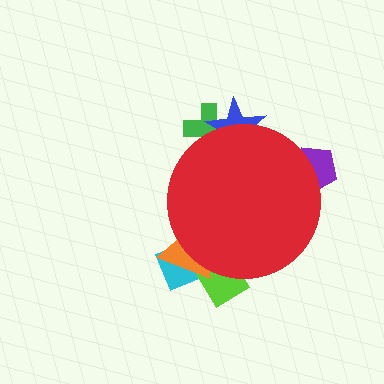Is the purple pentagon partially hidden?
Yes, the purple pentagon is partially hidden behind the red circle.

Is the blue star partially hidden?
Yes, the blue star is partially hidden behind the red circle.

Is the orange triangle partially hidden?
Yes, the orange triangle is partially hidden behind the red circle.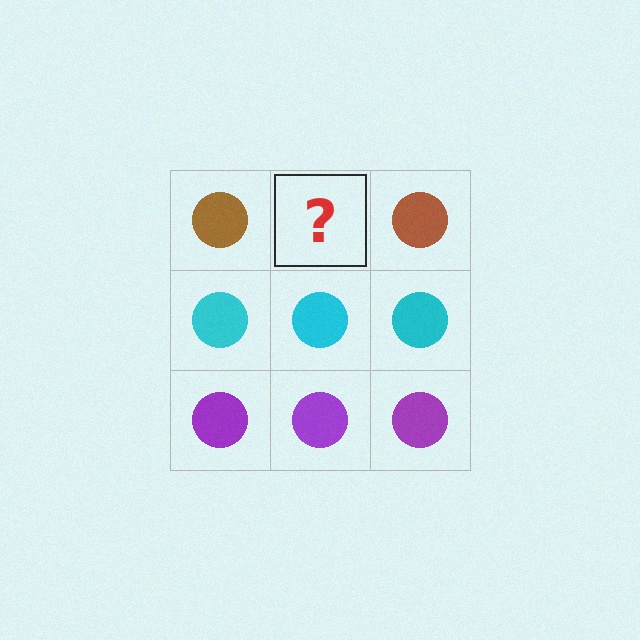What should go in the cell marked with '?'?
The missing cell should contain a brown circle.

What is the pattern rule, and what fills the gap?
The rule is that each row has a consistent color. The gap should be filled with a brown circle.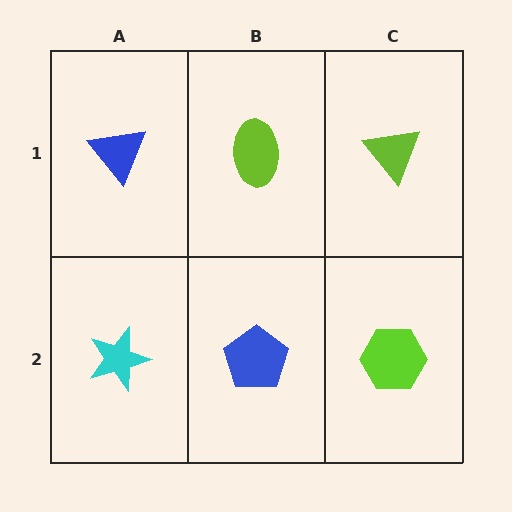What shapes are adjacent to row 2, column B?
A lime ellipse (row 1, column B), a cyan star (row 2, column A), a lime hexagon (row 2, column C).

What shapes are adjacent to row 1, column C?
A lime hexagon (row 2, column C), a lime ellipse (row 1, column B).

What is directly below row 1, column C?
A lime hexagon.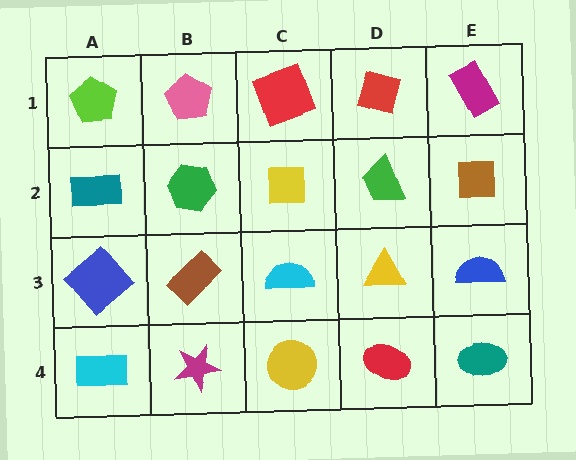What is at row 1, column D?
A red diamond.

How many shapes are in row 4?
5 shapes.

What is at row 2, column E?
A brown square.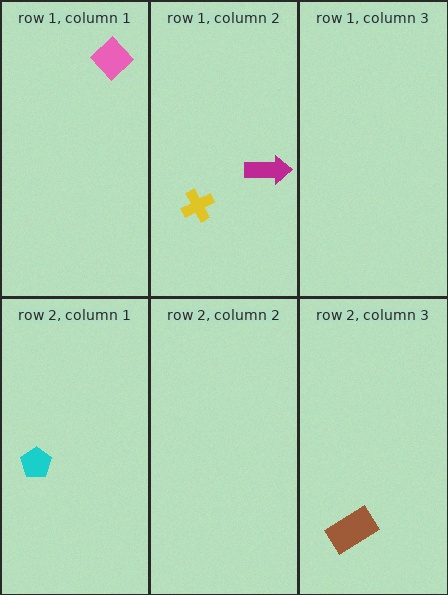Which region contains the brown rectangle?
The row 2, column 3 region.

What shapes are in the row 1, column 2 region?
The yellow cross, the magenta arrow.